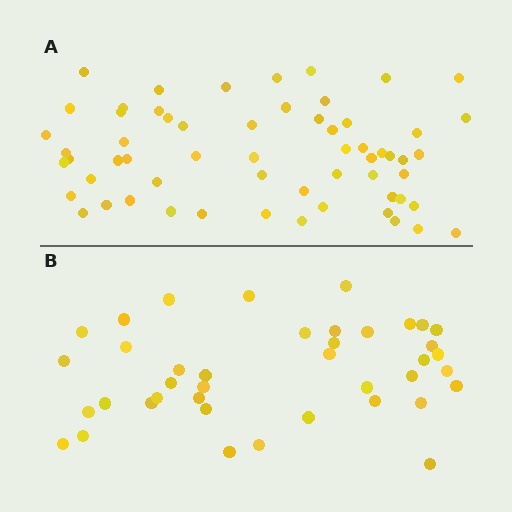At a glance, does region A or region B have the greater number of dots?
Region A (the top region) has more dots.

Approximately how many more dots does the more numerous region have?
Region A has approximately 20 more dots than region B.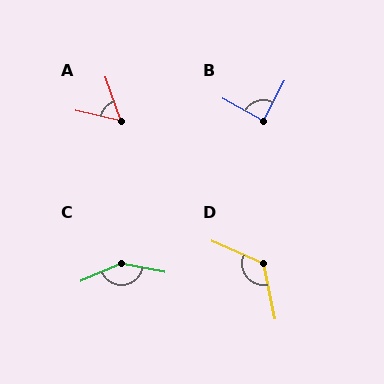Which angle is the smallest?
A, at approximately 58 degrees.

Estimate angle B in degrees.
Approximately 89 degrees.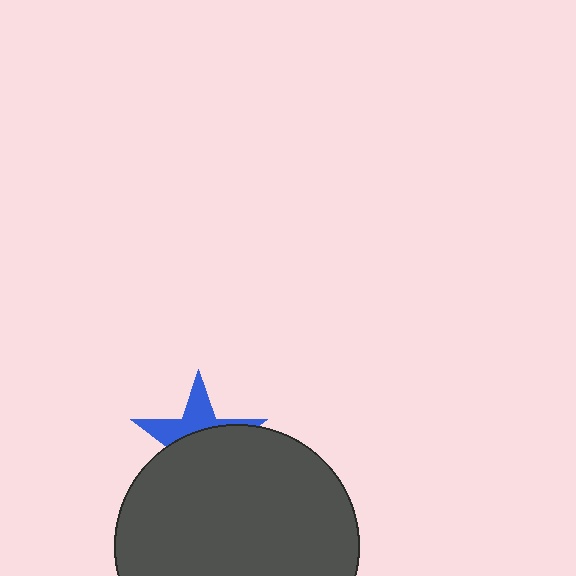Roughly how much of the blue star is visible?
A small part of it is visible (roughly 38%).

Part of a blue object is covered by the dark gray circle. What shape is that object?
It is a star.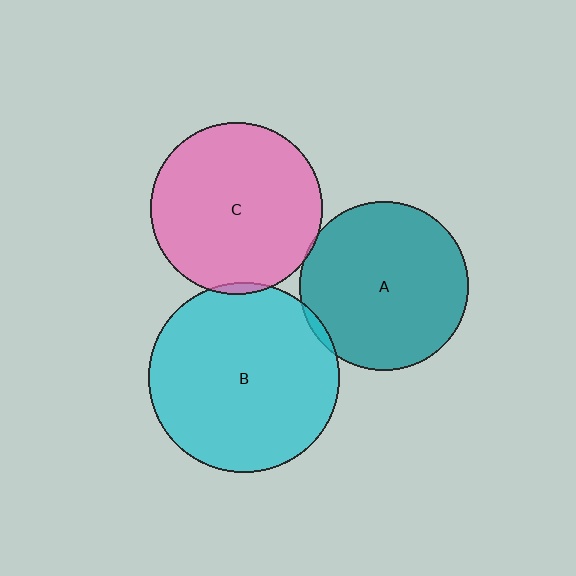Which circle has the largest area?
Circle B (cyan).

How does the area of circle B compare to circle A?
Approximately 1.3 times.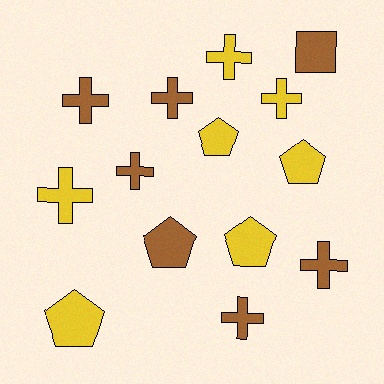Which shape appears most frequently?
Cross, with 8 objects.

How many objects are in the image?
There are 14 objects.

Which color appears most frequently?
Brown, with 7 objects.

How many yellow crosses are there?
There are 3 yellow crosses.